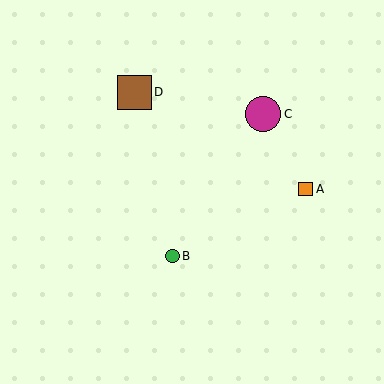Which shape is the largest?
The magenta circle (labeled C) is the largest.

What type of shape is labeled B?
Shape B is a green circle.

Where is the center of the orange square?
The center of the orange square is at (306, 189).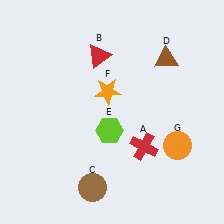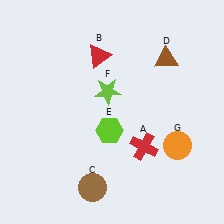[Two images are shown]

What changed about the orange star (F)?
In Image 1, F is orange. In Image 2, it changed to lime.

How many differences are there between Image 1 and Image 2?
There is 1 difference between the two images.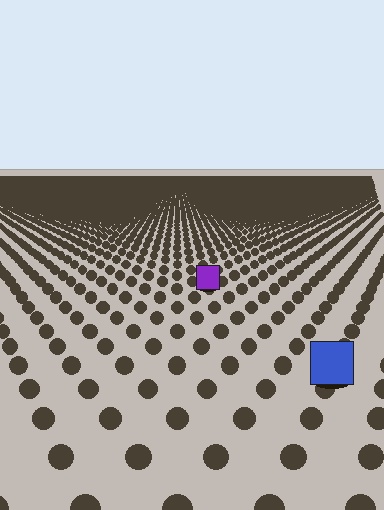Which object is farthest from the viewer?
The purple square is farthest from the viewer. It appears smaller and the ground texture around it is denser.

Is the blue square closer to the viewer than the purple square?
Yes. The blue square is closer — you can tell from the texture gradient: the ground texture is coarser near it.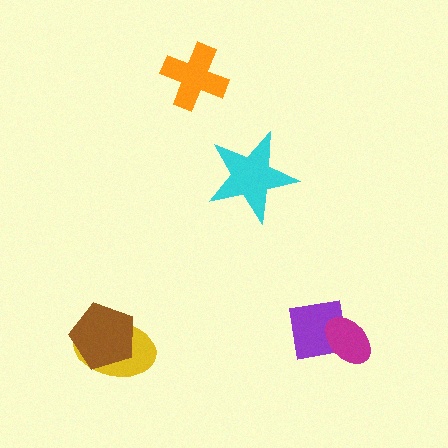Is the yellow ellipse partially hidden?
Yes, it is partially covered by another shape.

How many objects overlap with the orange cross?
0 objects overlap with the orange cross.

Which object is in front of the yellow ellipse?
The brown pentagon is in front of the yellow ellipse.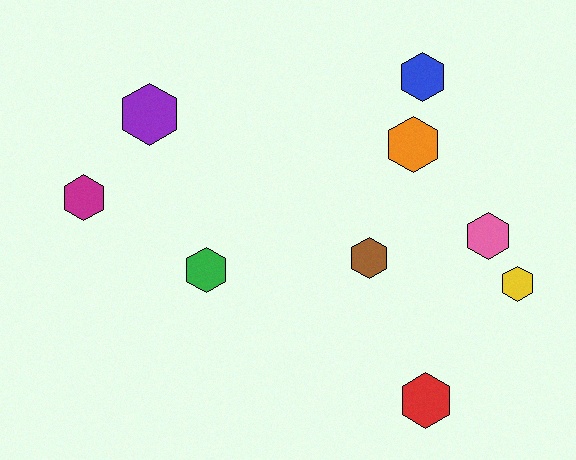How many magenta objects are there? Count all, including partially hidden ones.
There is 1 magenta object.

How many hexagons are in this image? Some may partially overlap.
There are 9 hexagons.